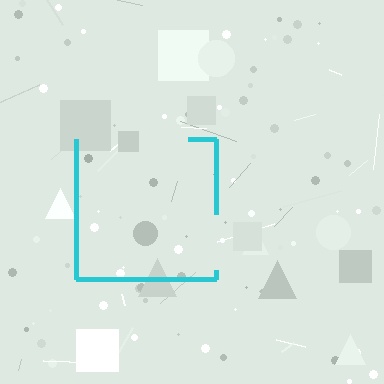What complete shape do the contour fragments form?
The contour fragments form a square.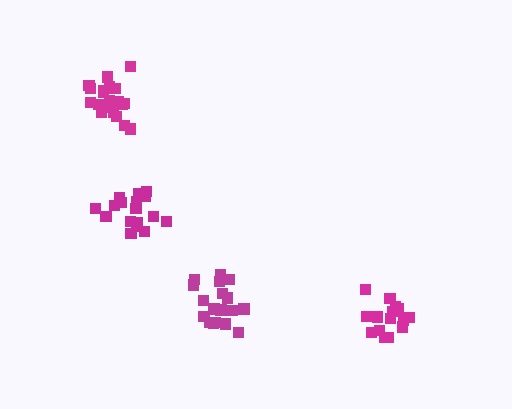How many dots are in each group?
Group 1: 18 dots, Group 2: 17 dots, Group 3: 16 dots, Group 4: 20 dots (71 total).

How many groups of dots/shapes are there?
There are 4 groups.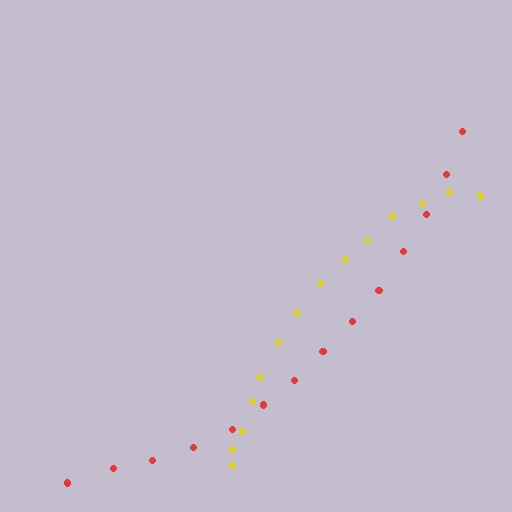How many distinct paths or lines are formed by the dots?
There are 2 distinct paths.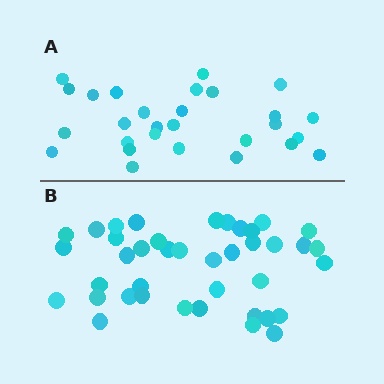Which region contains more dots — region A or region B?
Region B (the bottom region) has more dots.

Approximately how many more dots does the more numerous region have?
Region B has roughly 12 or so more dots than region A.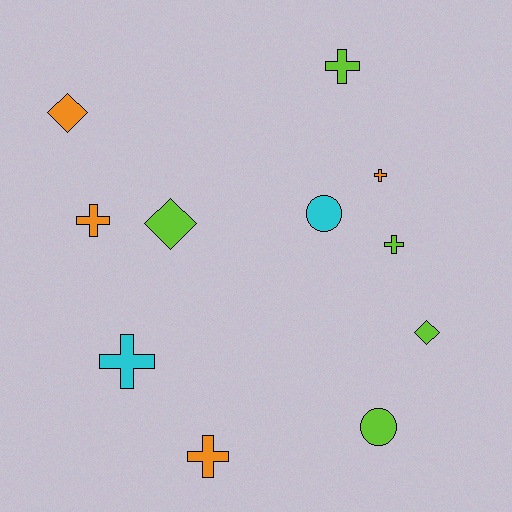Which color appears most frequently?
Lime, with 5 objects.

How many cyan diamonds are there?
There are no cyan diamonds.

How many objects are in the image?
There are 11 objects.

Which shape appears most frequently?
Cross, with 6 objects.